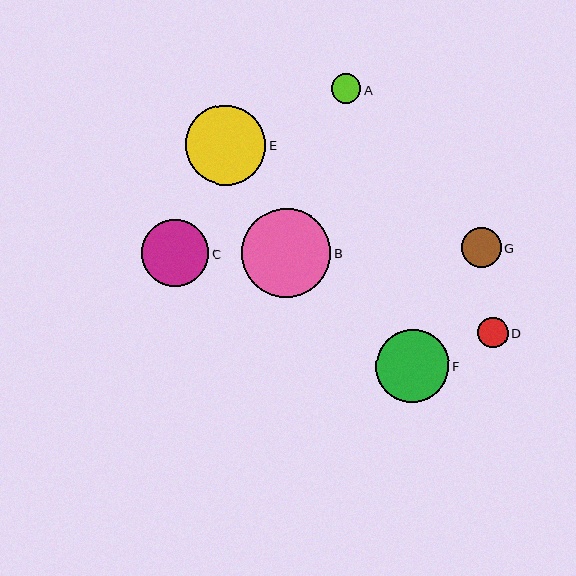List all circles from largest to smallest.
From largest to smallest: B, E, F, C, G, D, A.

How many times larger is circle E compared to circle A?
Circle E is approximately 2.7 times the size of circle A.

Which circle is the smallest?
Circle A is the smallest with a size of approximately 29 pixels.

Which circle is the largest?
Circle B is the largest with a size of approximately 89 pixels.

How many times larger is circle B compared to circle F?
Circle B is approximately 1.2 times the size of circle F.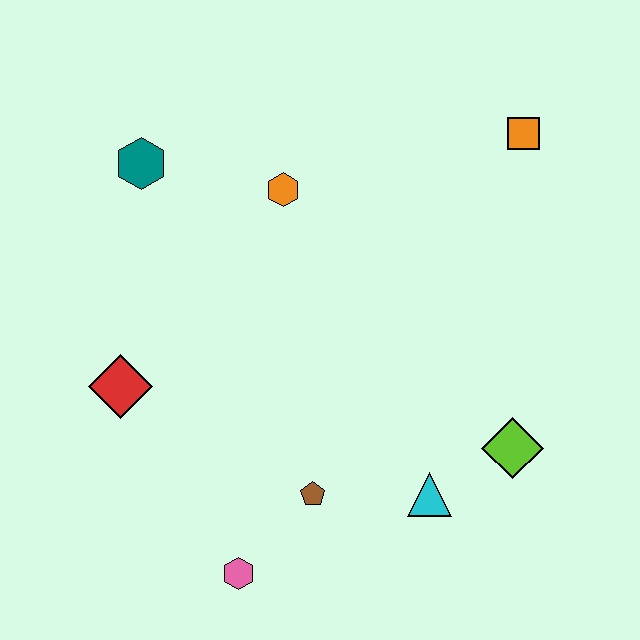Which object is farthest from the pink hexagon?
The orange square is farthest from the pink hexagon.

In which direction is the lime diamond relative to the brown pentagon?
The lime diamond is to the right of the brown pentagon.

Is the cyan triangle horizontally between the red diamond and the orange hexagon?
No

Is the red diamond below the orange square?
Yes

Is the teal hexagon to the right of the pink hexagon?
No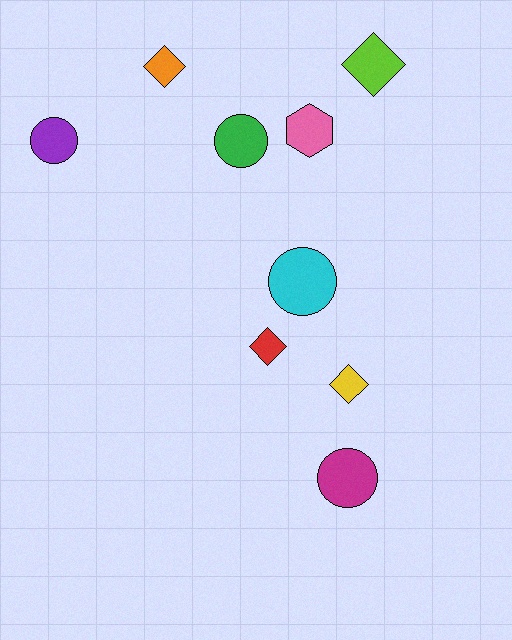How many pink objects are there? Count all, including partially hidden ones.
There is 1 pink object.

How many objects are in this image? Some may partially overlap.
There are 9 objects.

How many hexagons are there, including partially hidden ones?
There is 1 hexagon.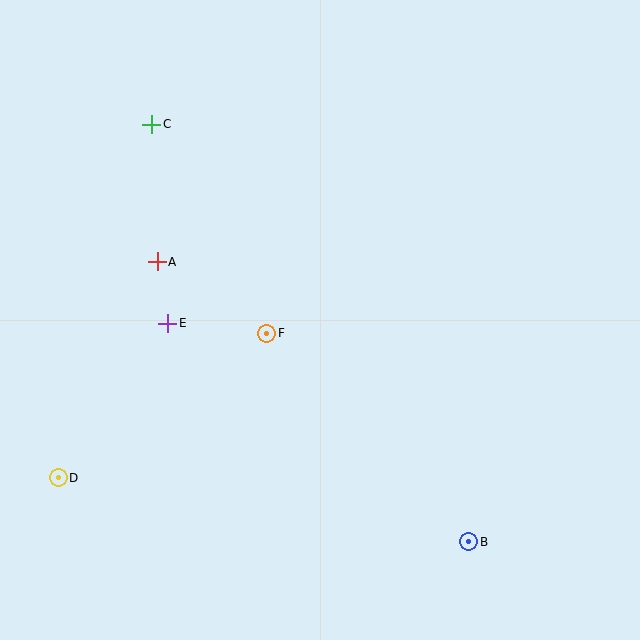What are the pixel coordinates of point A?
Point A is at (157, 262).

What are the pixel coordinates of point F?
Point F is at (267, 333).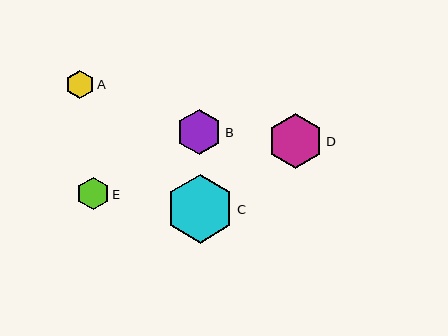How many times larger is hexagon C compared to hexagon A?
Hexagon C is approximately 2.4 times the size of hexagon A.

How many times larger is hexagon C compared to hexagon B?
Hexagon C is approximately 1.5 times the size of hexagon B.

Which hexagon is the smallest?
Hexagon A is the smallest with a size of approximately 28 pixels.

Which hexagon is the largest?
Hexagon C is the largest with a size of approximately 69 pixels.